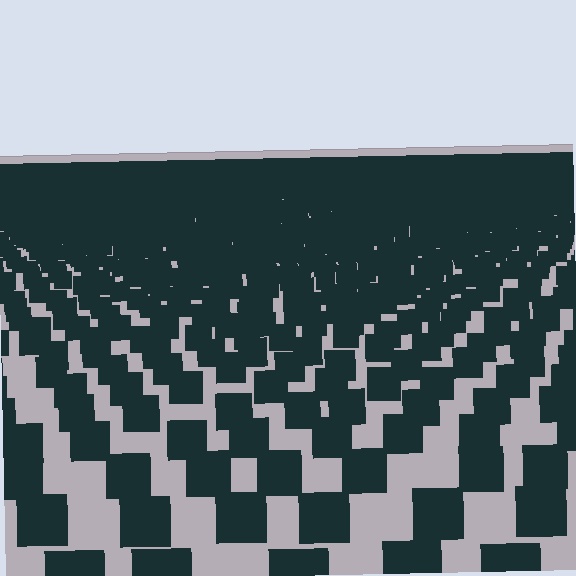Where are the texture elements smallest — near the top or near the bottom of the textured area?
Near the top.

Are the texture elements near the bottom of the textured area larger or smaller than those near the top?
Larger. Near the bottom, elements are closer to the viewer and appear at a bigger on-screen size.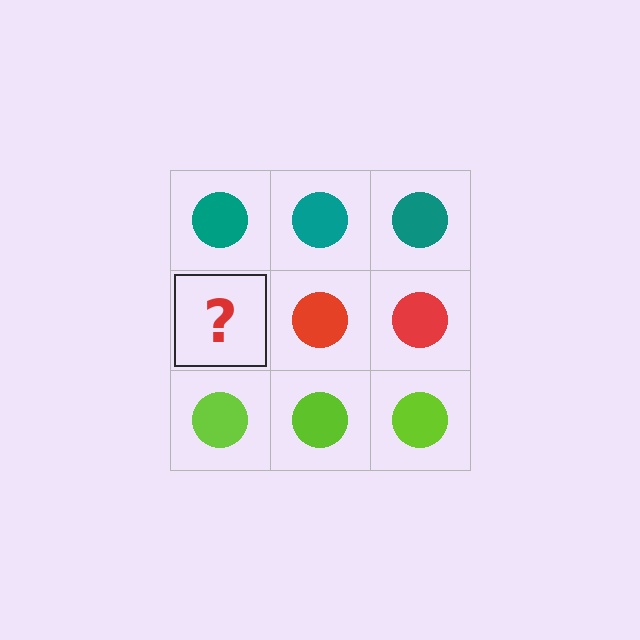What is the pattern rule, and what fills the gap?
The rule is that each row has a consistent color. The gap should be filled with a red circle.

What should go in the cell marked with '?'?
The missing cell should contain a red circle.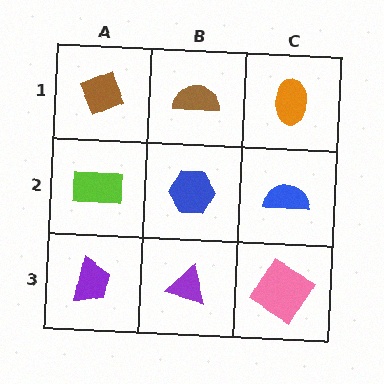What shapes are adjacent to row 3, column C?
A blue semicircle (row 2, column C), a purple triangle (row 3, column B).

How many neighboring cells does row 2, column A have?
3.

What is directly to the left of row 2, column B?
A lime rectangle.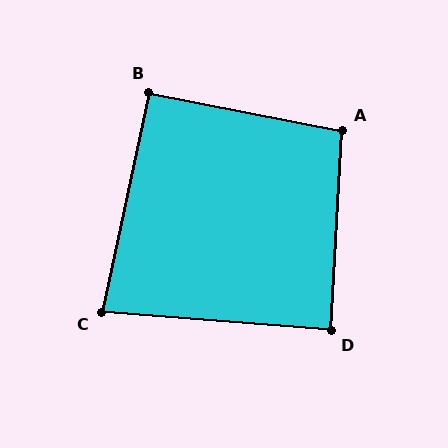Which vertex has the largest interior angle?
A, at approximately 98 degrees.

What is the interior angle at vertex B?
Approximately 91 degrees (approximately right).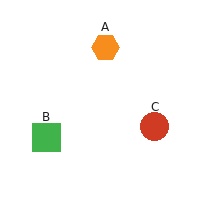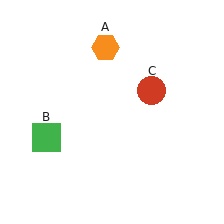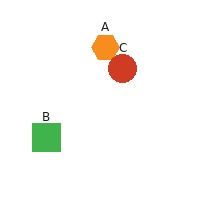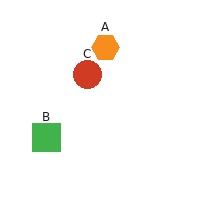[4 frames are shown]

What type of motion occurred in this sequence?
The red circle (object C) rotated counterclockwise around the center of the scene.